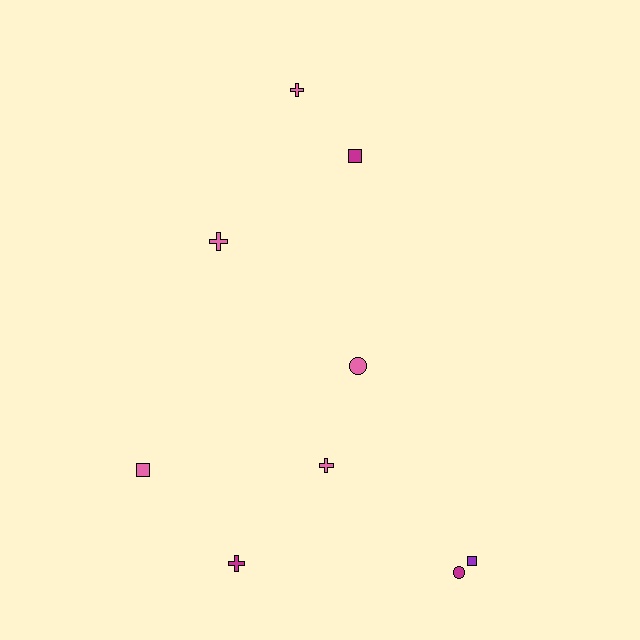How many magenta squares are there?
There is 1 magenta square.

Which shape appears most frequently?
Cross, with 4 objects.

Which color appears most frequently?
Pink, with 5 objects.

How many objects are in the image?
There are 9 objects.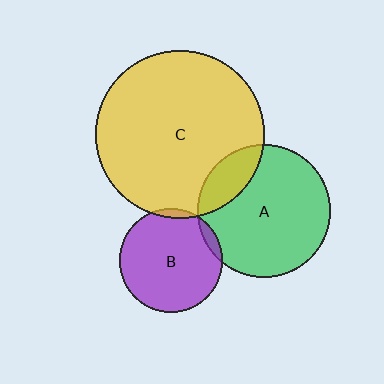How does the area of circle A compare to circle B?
Approximately 1.7 times.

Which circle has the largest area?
Circle C (yellow).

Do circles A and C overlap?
Yes.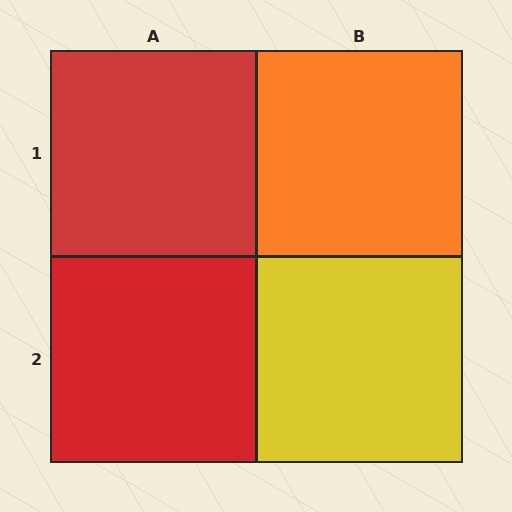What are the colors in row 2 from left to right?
Red, yellow.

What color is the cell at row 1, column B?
Orange.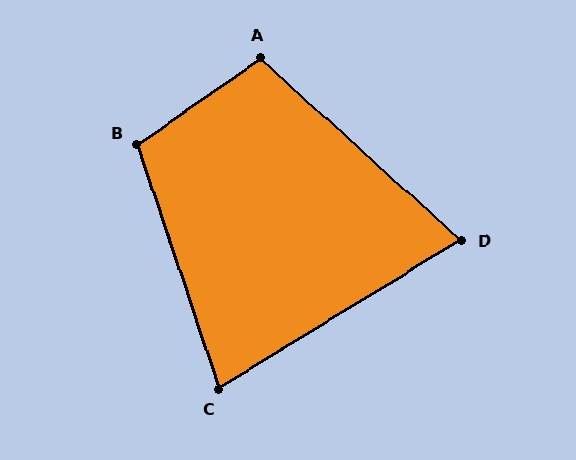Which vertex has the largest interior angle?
B, at approximately 106 degrees.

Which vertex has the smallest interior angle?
D, at approximately 74 degrees.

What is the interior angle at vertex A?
Approximately 103 degrees (obtuse).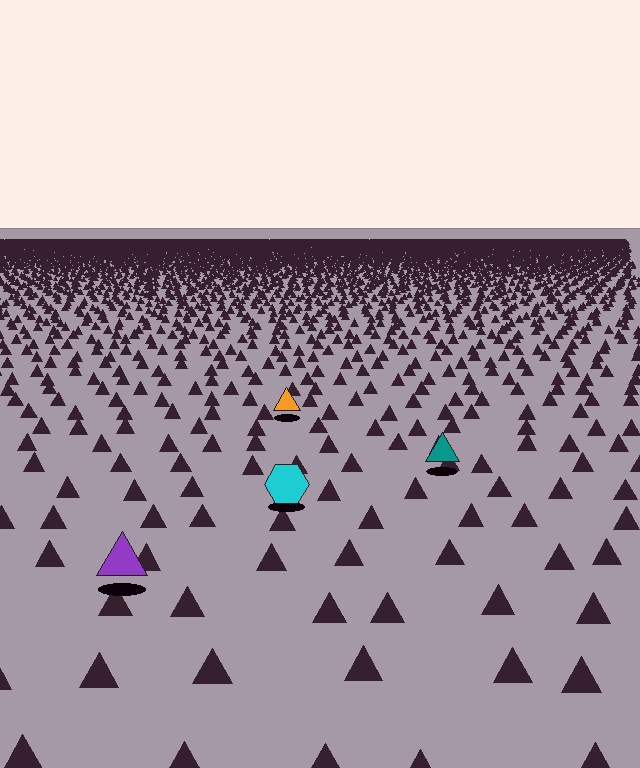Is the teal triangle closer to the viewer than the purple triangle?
No. The purple triangle is closer — you can tell from the texture gradient: the ground texture is coarser near it.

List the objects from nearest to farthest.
From nearest to farthest: the purple triangle, the cyan hexagon, the teal triangle, the orange triangle.